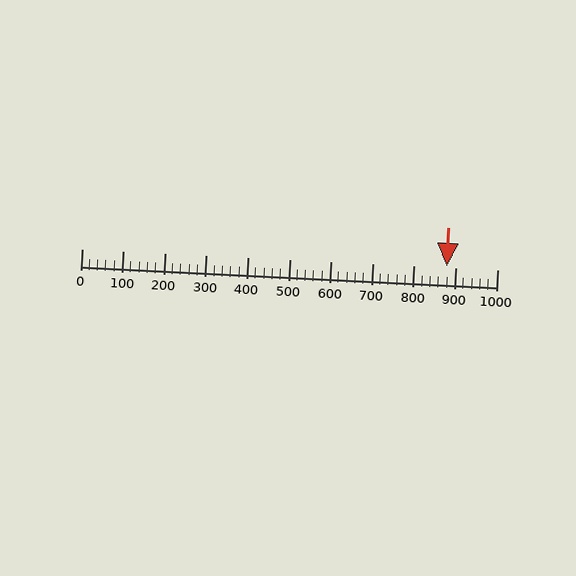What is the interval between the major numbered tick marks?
The major tick marks are spaced 100 units apart.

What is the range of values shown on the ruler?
The ruler shows values from 0 to 1000.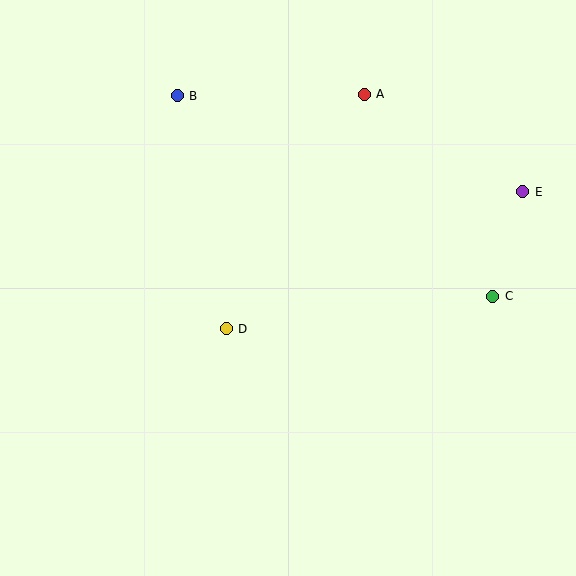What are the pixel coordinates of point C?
Point C is at (493, 296).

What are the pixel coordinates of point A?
Point A is at (364, 94).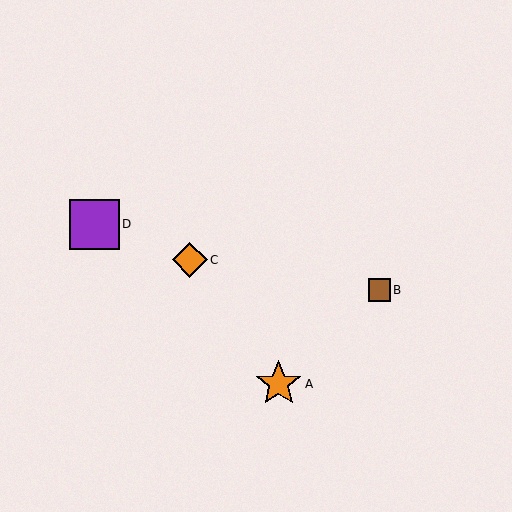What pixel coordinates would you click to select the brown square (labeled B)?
Click at (379, 290) to select the brown square B.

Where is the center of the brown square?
The center of the brown square is at (379, 290).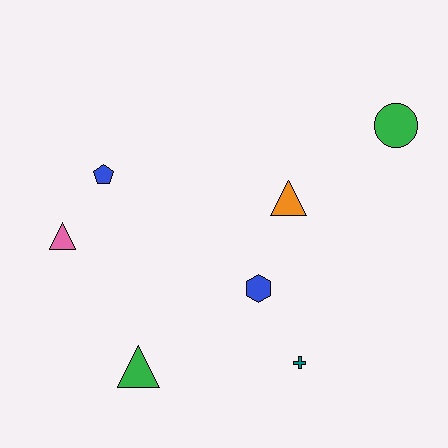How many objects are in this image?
There are 7 objects.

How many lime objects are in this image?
There are no lime objects.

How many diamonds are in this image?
There are no diamonds.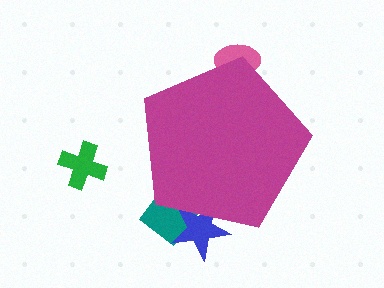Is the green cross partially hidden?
No, the green cross is fully visible.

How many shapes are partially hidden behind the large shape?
3 shapes are partially hidden.